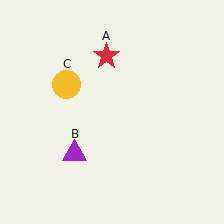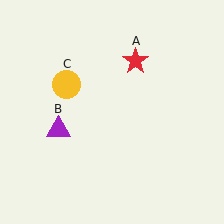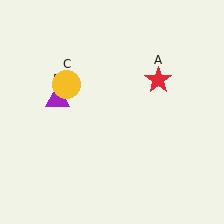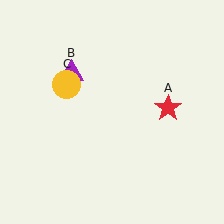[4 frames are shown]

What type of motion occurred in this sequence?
The red star (object A), purple triangle (object B) rotated clockwise around the center of the scene.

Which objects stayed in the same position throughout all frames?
Yellow circle (object C) remained stationary.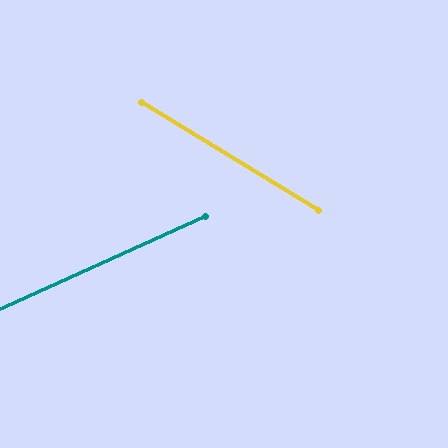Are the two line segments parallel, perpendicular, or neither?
Neither parallel nor perpendicular — they differ by about 55°.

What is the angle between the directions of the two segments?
Approximately 55 degrees.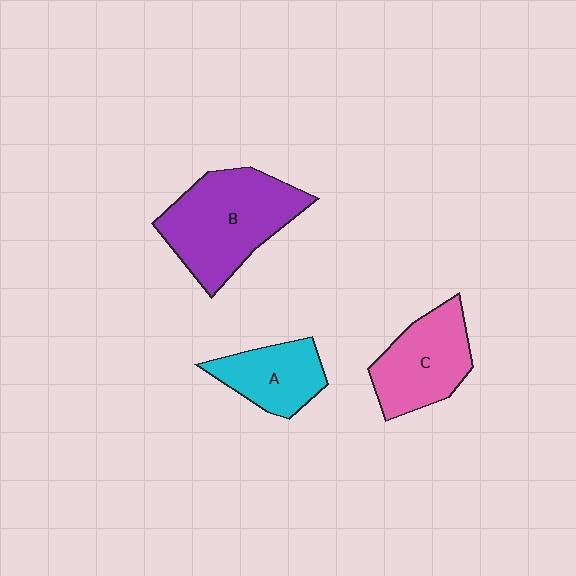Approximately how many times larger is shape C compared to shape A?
Approximately 1.3 times.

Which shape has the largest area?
Shape B (purple).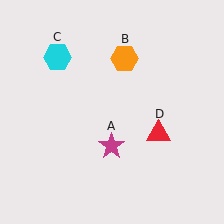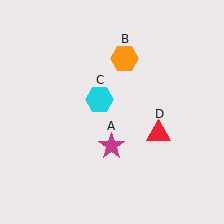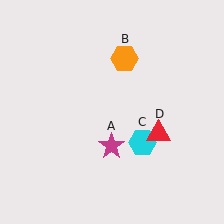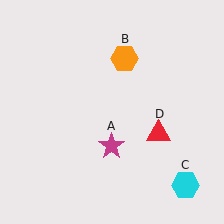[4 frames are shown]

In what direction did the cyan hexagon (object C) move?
The cyan hexagon (object C) moved down and to the right.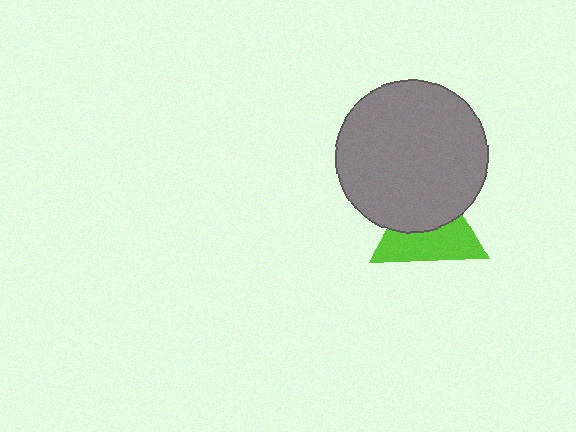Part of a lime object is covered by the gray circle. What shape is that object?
It is a triangle.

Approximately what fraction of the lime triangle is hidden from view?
Roughly 48% of the lime triangle is hidden behind the gray circle.